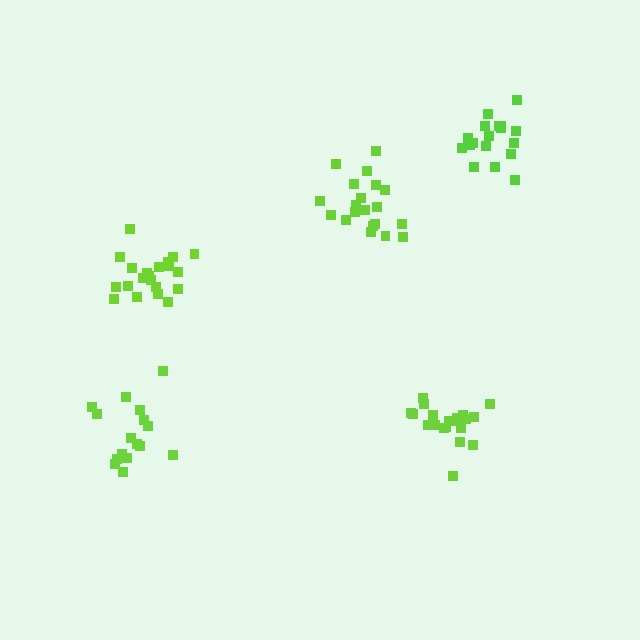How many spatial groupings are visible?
There are 5 spatial groupings.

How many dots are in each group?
Group 1: 16 dots, Group 2: 20 dots, Group 3: 21 dots, Group 4: 21 dots, Group 5: 18 dots (96 total).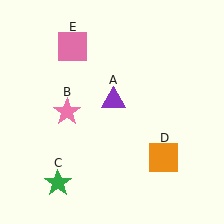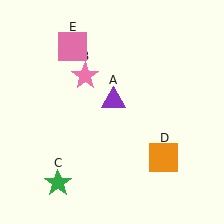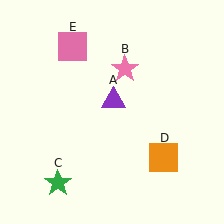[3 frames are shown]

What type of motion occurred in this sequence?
The pink star (object B) rotated clockwise around the center of the scene.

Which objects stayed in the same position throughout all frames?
Purple triangle (object A) and green star (object C) and orange square (object D) and pink square (object E) remained stationary.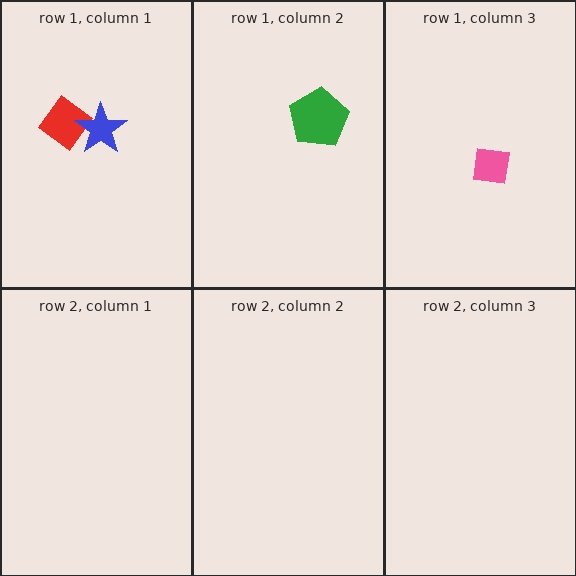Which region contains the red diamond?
The row 1, column 1 region.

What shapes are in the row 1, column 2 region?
The green pentagon.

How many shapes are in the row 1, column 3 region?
1.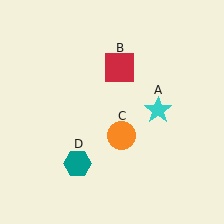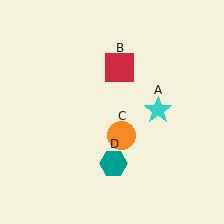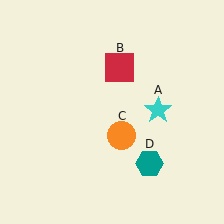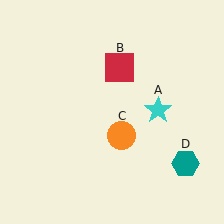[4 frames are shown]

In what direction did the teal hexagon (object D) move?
The teal hexagon (object D) moved right.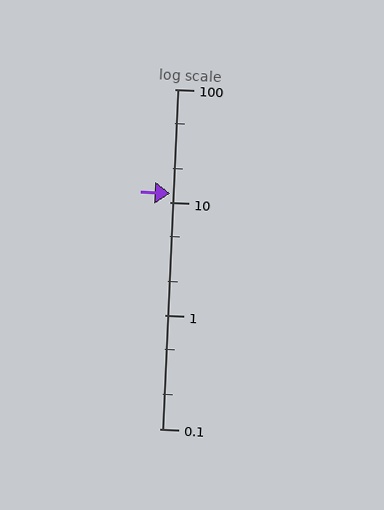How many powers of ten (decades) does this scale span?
The scale spans 3 decades, from 0.1 to 100.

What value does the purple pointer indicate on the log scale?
The pointer indicates approximately 12.